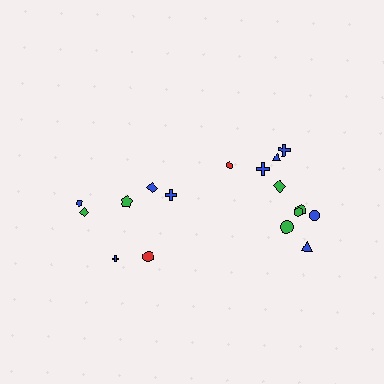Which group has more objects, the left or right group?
The right group.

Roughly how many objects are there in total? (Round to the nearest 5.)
Roughly 15 objects in total.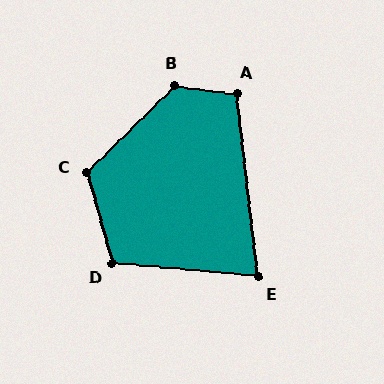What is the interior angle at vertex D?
Approximately 111 degrees (obtuse).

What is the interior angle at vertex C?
Approximately 119 degrees (obtuse).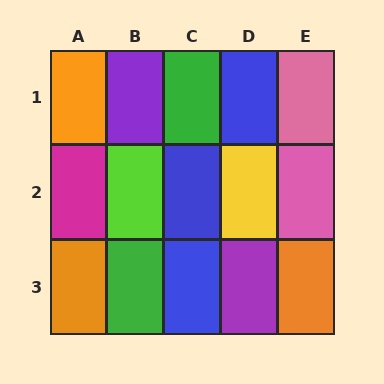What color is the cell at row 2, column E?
Pink.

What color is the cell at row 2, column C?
Blue.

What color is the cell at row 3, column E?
Orange.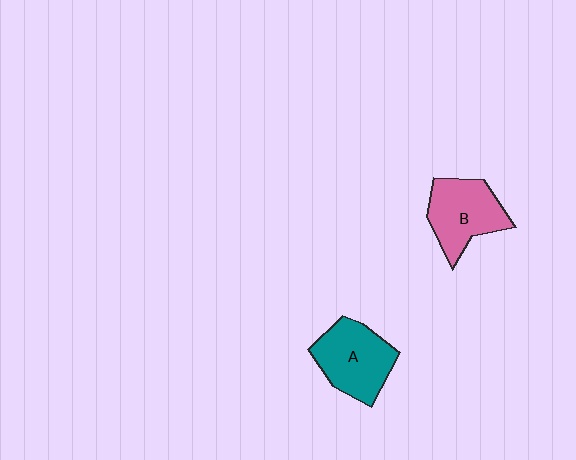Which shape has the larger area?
Shape A (teal).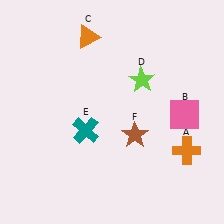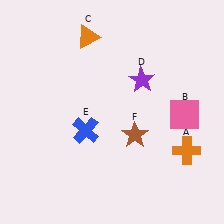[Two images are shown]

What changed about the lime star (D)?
In Image 1, D is lime. In Image 2, it changed to purple.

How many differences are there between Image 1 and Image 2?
There are 2 differences between the two images.